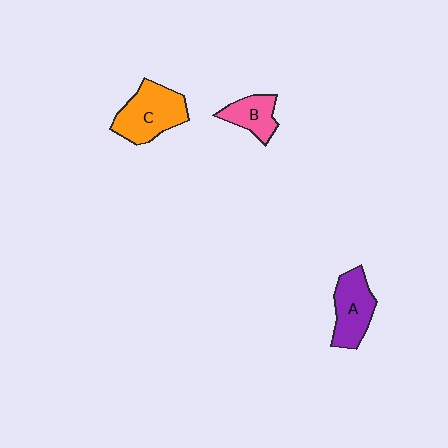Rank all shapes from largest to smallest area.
From largest to smallest: C (orange), A (purple), B (pink).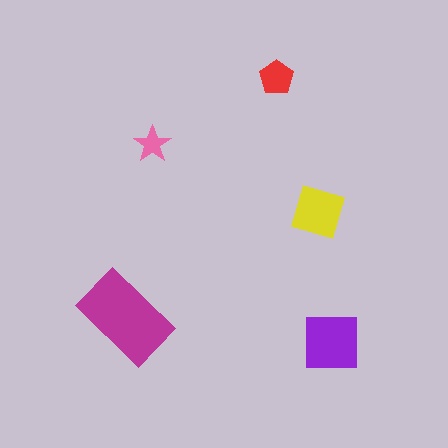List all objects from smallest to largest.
The pink star, the red pentagon, the yellow diamond, the purple square, the magenta rectangle.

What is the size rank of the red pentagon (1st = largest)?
4th.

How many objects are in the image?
There are 5 objects in the image.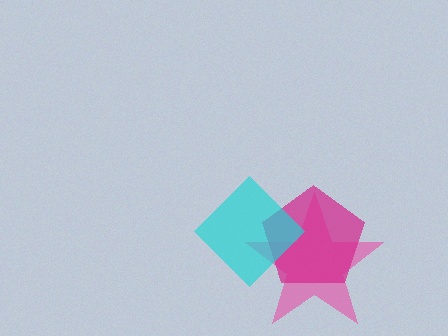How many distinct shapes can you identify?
There are 3 distinct shapes: a pink star, a magenta pentagon, a cyan diamond.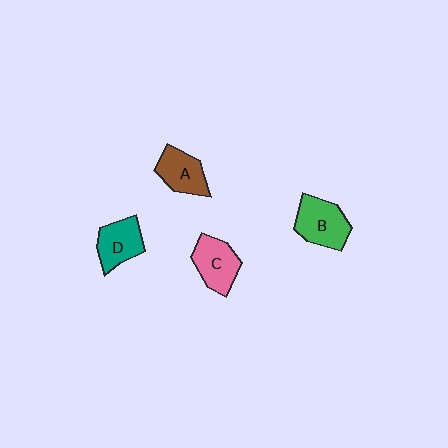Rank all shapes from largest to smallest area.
From largest to smallest: B (green), C (pink), D (teal), A (brown).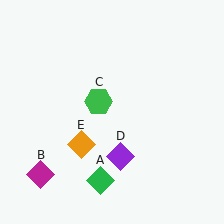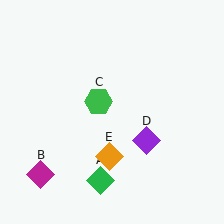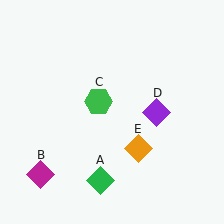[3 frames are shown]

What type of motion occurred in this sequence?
The purple diamond (object D), orange diamond (object E) rotated counterclockwise around the center of the scene.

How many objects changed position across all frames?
2 objects changed position: purple diamond (object D), orange diamond (object E).